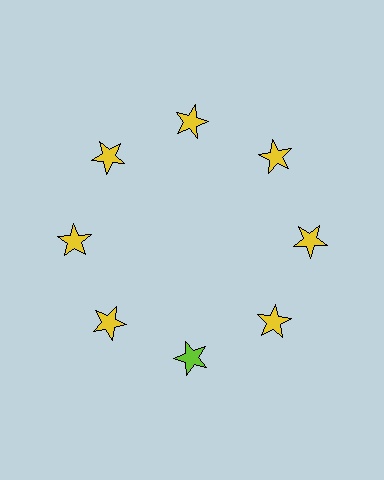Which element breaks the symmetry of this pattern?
The lime star at roughly the 6 o'clock position breaks the symmetry. All other shapes are yellow stars.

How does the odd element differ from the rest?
It has a different color: lime instead of yellow.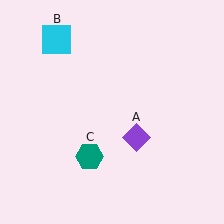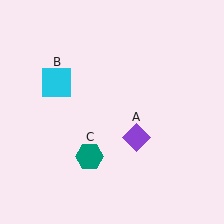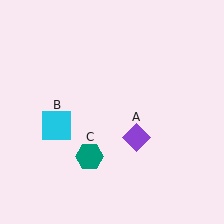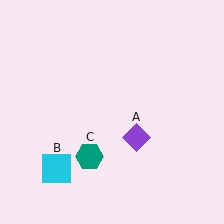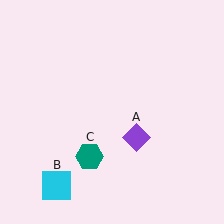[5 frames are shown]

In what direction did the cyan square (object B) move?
The cyan square (object B) moved down.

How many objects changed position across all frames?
1 object changed position: cyan square (object B).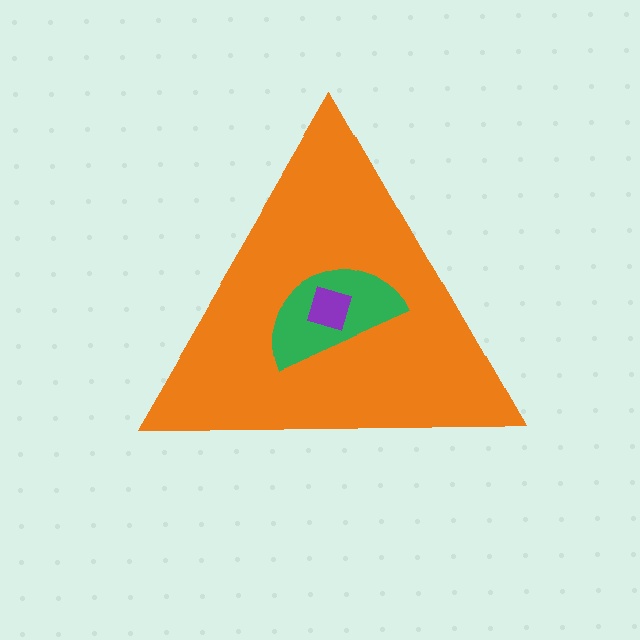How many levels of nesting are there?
3.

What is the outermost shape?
The orange triangle.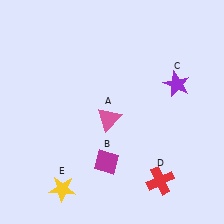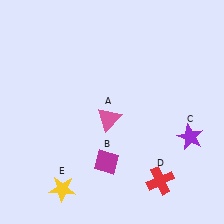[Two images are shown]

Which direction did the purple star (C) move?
The purple star (C) moved down.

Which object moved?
The purple star (C) moved down.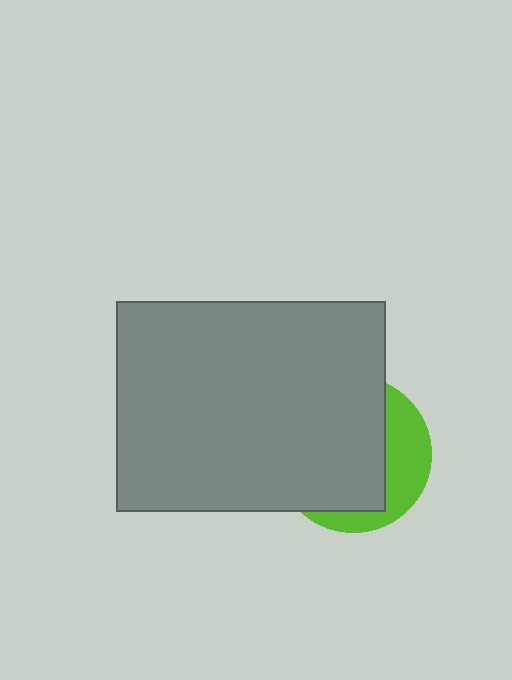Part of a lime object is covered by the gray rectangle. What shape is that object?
It is a circle.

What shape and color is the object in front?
The object in front is a gray rectangle.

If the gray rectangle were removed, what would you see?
You would see the complete lime circle.